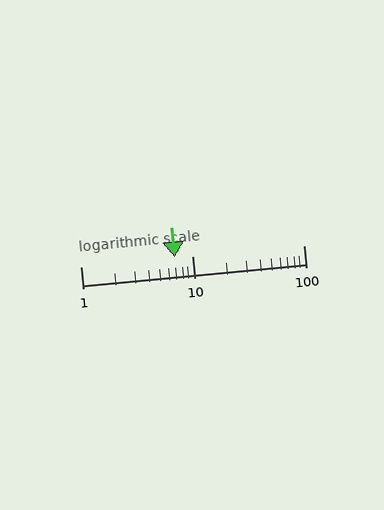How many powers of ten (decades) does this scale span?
The scale spans 2 decades, from 1 to 100.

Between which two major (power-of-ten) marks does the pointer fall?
The pointer is between 1 and 10.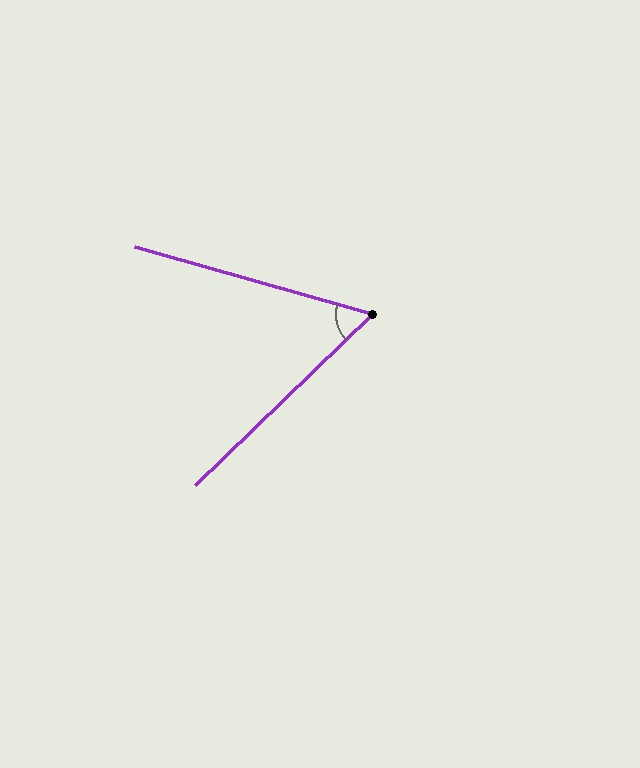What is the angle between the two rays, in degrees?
Approximately 60 degrees.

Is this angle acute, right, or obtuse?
It is acute.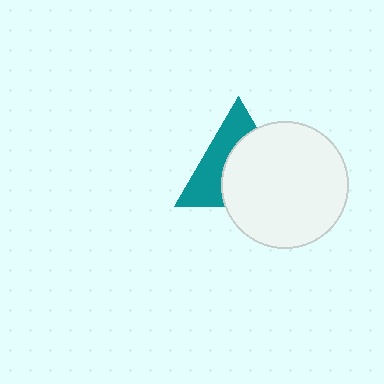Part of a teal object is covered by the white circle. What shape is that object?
It is a triangle.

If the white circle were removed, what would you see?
You would see the complete teal triangle.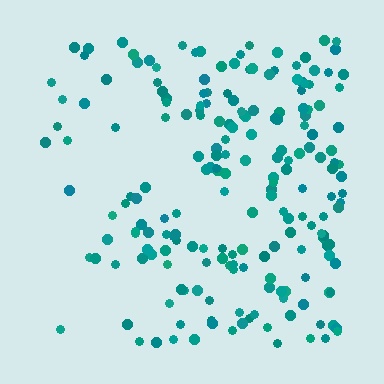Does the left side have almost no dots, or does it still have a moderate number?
Still a moderate number, just noticeably fewer than the right.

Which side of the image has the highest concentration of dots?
The right.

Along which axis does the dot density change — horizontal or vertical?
Horizontal.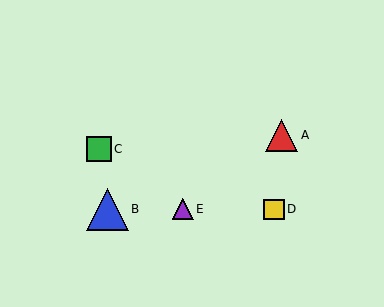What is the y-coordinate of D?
Object D is at y≈209.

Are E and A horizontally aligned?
No, E is at y≈209 and A is at y≈135.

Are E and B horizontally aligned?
Yes, both are at y≈209.